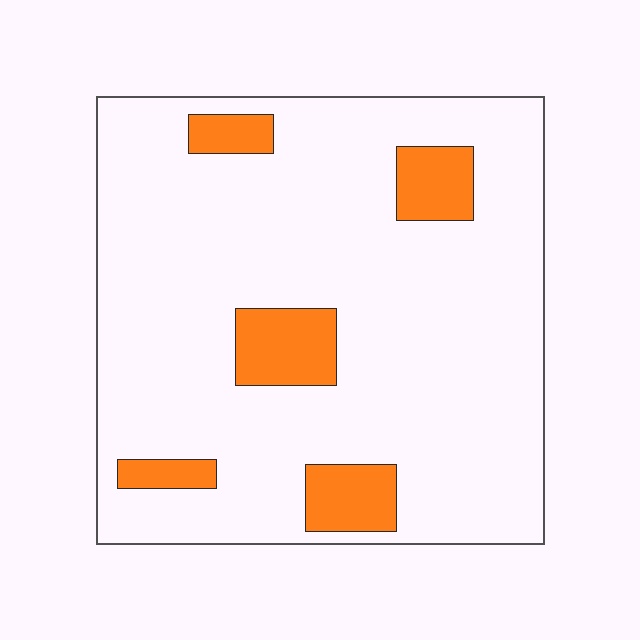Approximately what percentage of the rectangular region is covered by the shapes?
Approximately 15%.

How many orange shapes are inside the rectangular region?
5.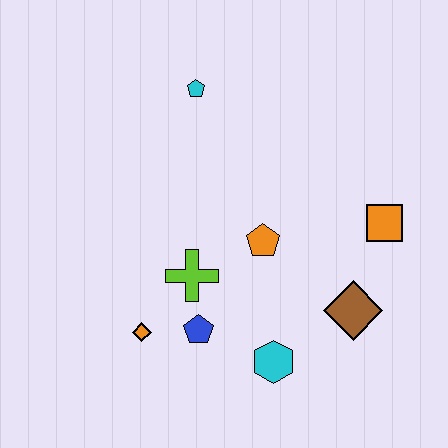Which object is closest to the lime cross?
The blue pentagon is closest to the lime cross.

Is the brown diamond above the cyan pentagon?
No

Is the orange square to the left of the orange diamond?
No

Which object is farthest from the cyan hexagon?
The cyan pentagon is farthest from the cyan hexagon.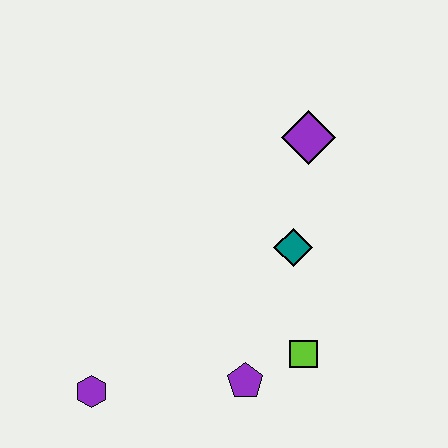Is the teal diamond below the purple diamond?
Yes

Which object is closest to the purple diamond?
The teal diamond is closest to the purple diamond.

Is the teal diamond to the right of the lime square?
No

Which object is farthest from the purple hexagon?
The purple diamond is farthest from the purple hexagon.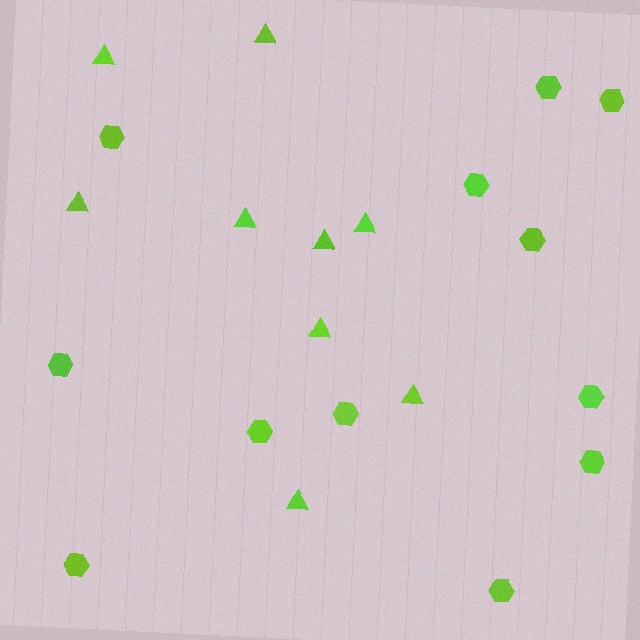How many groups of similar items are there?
There are 2 groups: one group of hexagons (12) and one group of triangles (9).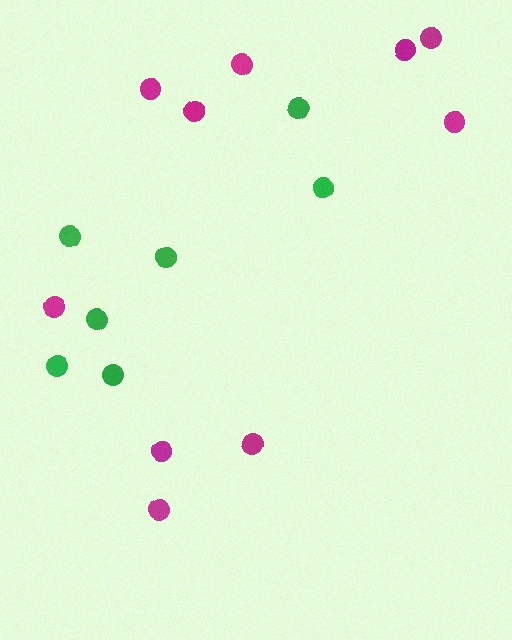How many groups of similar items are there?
There are 2 groups: one group of magenta circles (10) and one group of green circles (7).